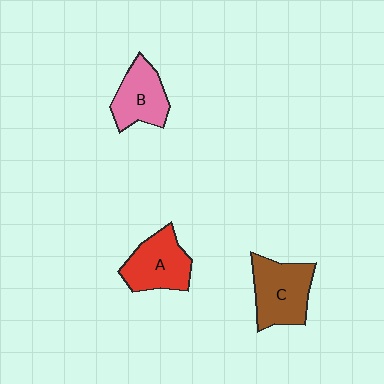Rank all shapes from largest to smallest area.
From largest to smallest: C (brown), A (red), B (pink).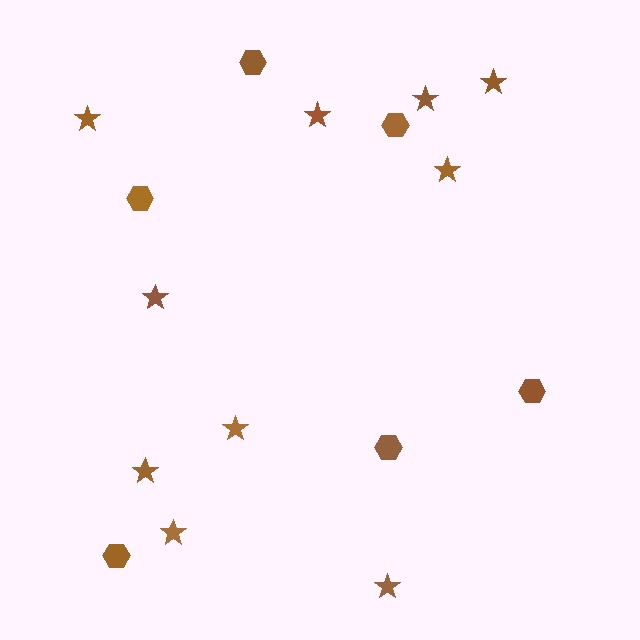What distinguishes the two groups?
There are 2 groups: one group of stars (10) and one group of hexagons (6).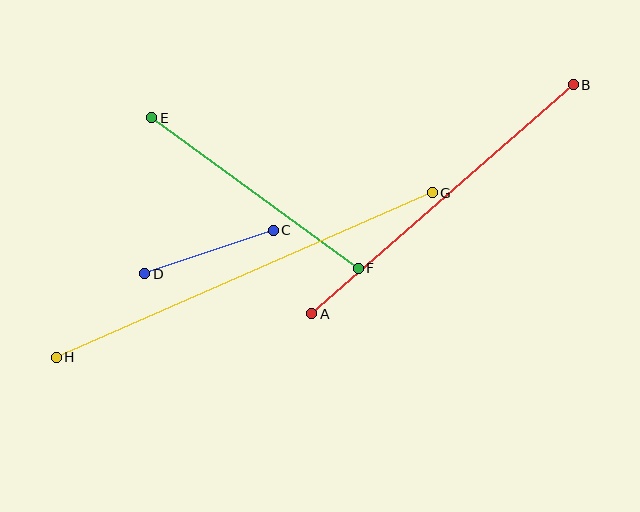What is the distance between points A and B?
The distance is approximately 348 pixels.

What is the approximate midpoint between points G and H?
The midpoint is at approximately (244, 275) pixels.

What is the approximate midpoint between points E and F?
The midpoint is at approximately (255, 193) pixels.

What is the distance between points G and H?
The distance is approximately 410 pixels.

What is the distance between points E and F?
The distance is approximately 256 pixels.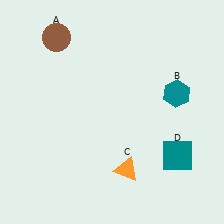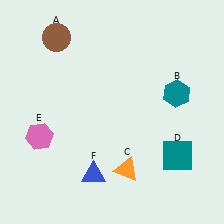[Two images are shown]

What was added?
A pink hexagon (E), a blue triangle (F) were added in Image 2.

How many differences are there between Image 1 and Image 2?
There are 2 differences between the two images.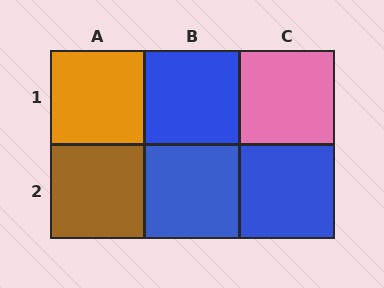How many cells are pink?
1 cell is pink.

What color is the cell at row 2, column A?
Brown.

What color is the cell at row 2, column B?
Blue.